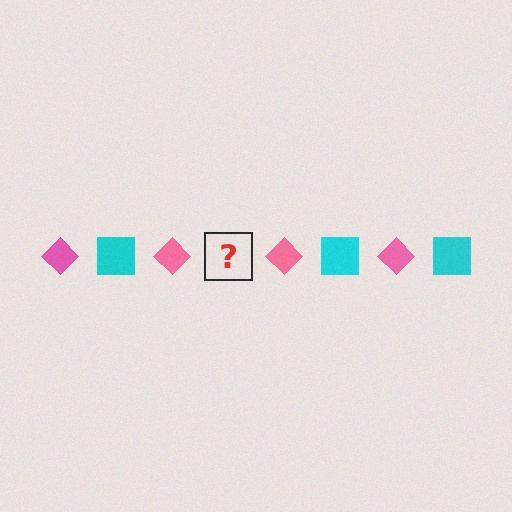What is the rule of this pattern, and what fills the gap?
The rule is that the pattern alternates between pink diamond and cyan square. The gap should be filled with a cyan square.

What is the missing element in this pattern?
The missing element is a cyan square.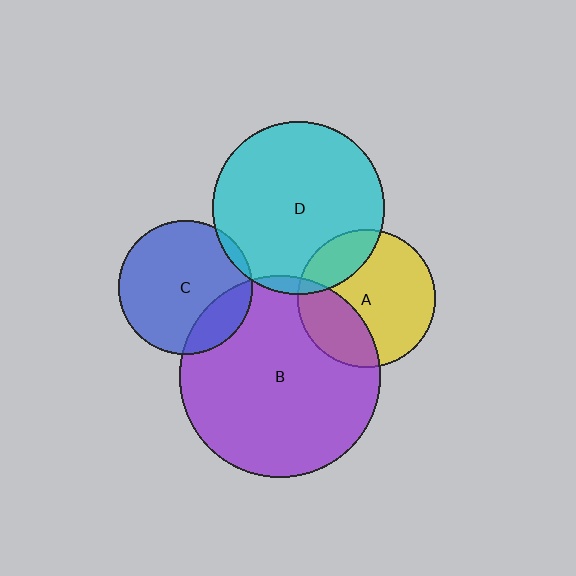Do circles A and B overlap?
Yes.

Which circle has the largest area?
Circle B (purple).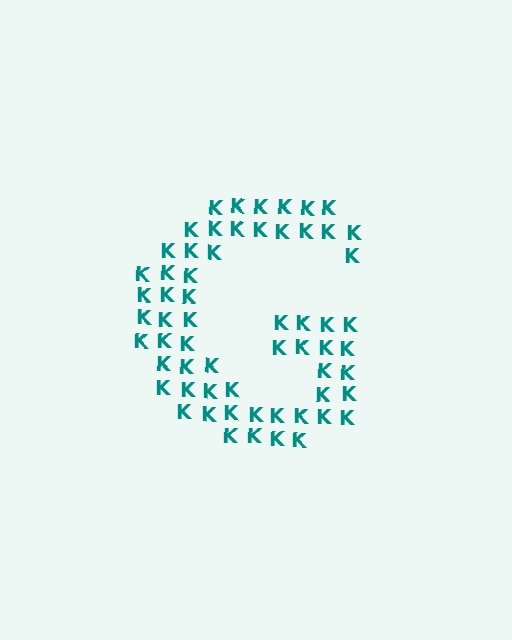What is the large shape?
The large shape is the letter G.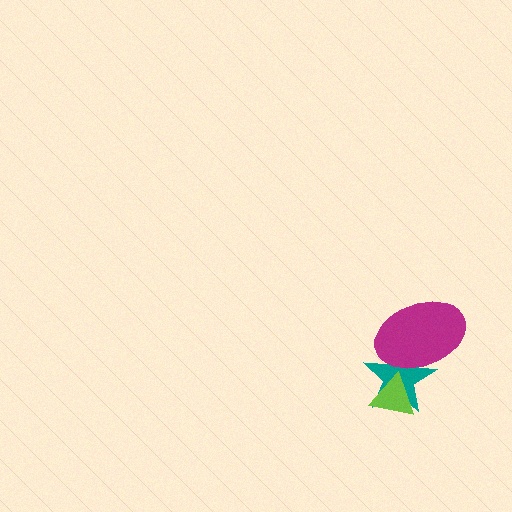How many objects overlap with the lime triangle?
1 object overlaps with the lime triangle.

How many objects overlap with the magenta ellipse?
1 object overlaps with the magenta ellipse.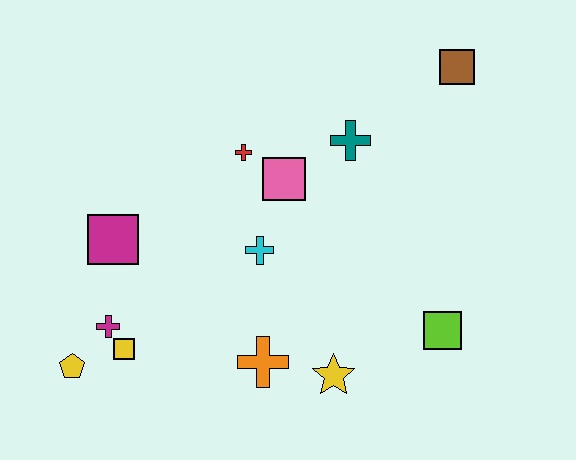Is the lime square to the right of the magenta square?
Yes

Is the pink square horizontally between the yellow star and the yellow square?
Yes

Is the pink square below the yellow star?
No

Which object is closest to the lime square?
The yellow star is closest to the lime square.